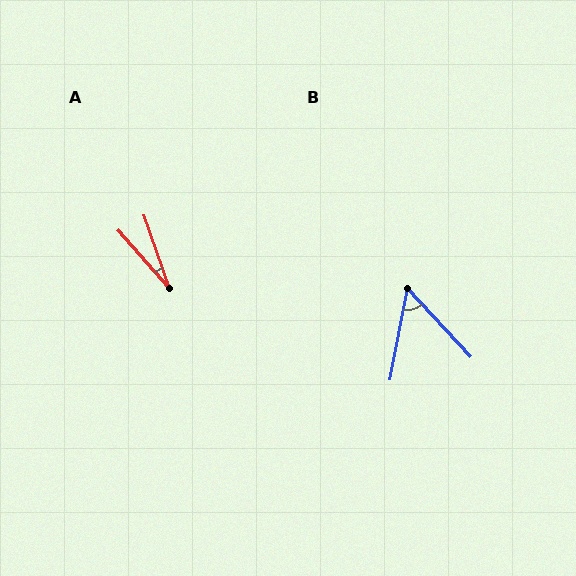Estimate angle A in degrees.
Approximately 23 degrees.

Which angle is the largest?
B, at approximately 54 degrees.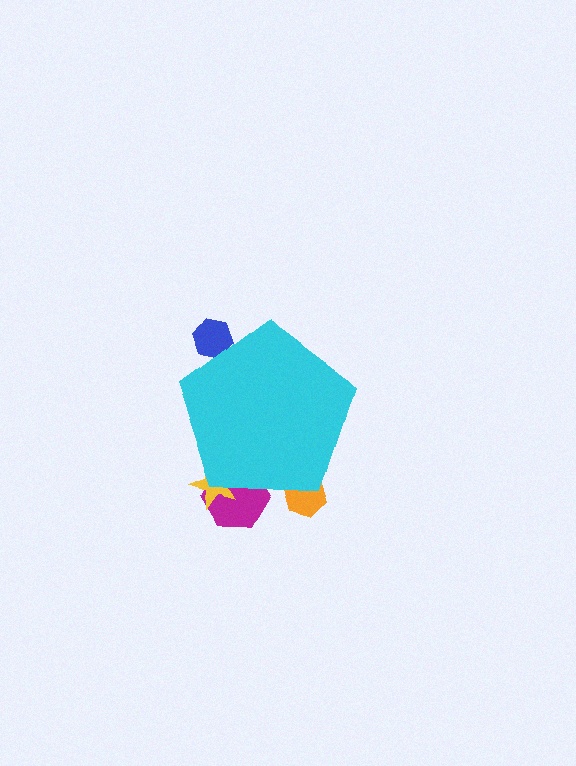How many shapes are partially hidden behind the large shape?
4 shapes are partially hidden.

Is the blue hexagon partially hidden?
Yes, the blue hexagon is partially hidden behind the cyan pentagon.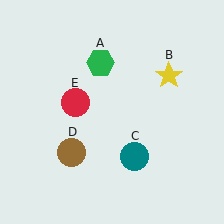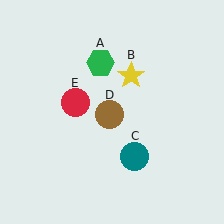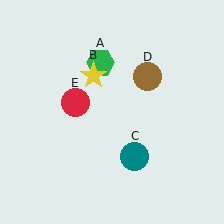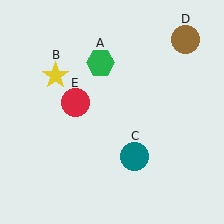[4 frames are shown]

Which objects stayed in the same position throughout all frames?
Green hexagon (object A) and teal circle (object C) and red circle (object E) remained stationary.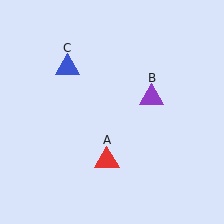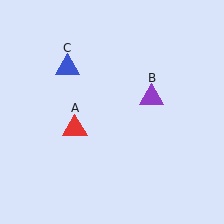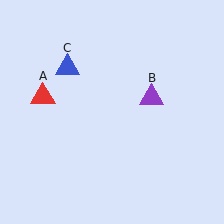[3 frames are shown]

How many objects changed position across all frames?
1 object changed position: red triangle (object A).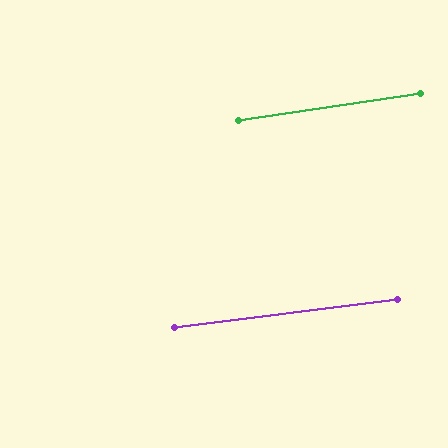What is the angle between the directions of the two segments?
Approximately 1 degree.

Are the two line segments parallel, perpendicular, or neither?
Parallel — their directions differ by only 1.3°.